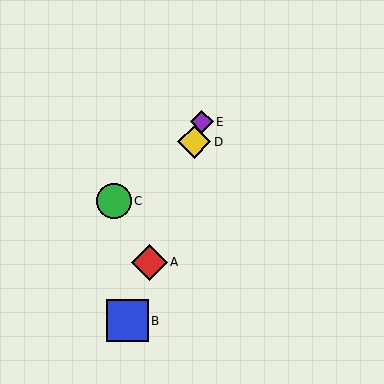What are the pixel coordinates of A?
Object A is at (149, 262).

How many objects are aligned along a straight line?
4 objects (A, B, D, E) are aligned along a straight line.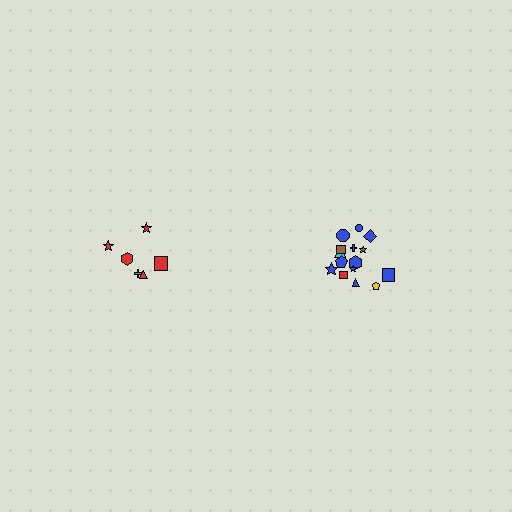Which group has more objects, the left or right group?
The right group.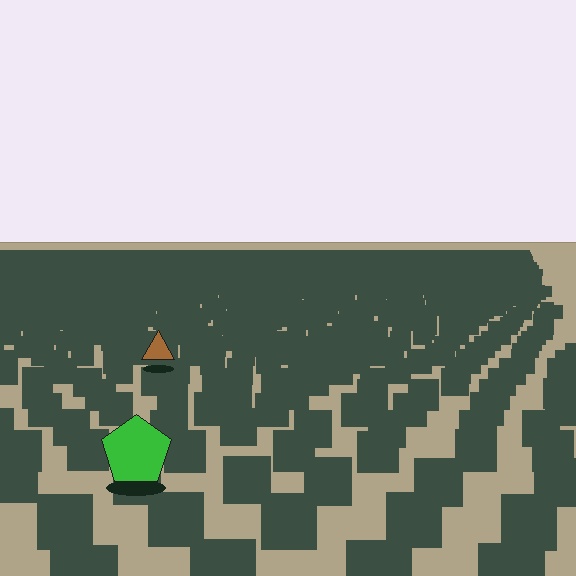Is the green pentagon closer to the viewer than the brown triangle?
Yes. The green pentagon is closer — you can tell from the texture gradient: the ground texture is coarser near it.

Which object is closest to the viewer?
The green pentagon is closest. The texture marks near it are larger and more spread out.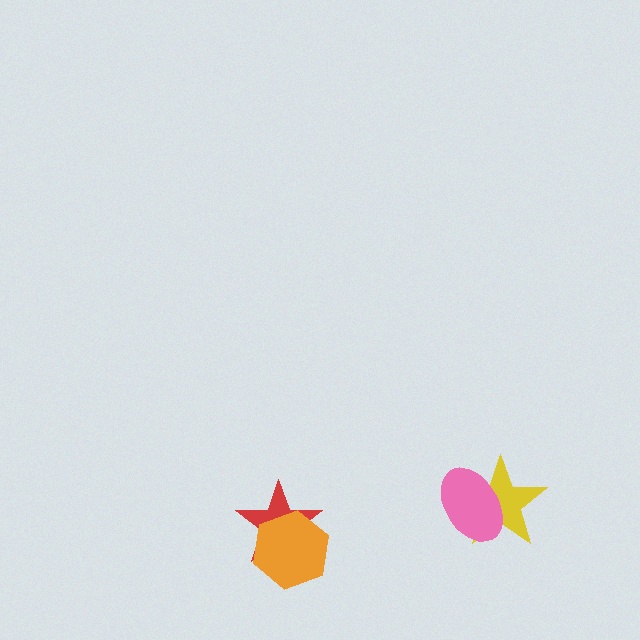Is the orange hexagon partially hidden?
No, no other shape covers it.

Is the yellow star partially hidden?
Yes, it is partially covered by another shape.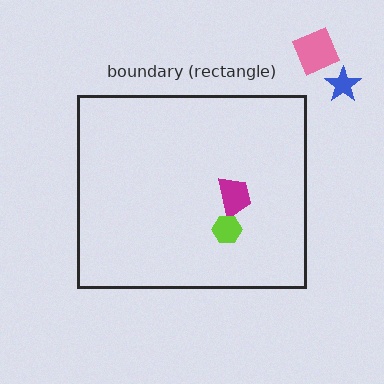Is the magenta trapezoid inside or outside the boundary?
Inside.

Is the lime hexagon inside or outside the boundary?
Inside.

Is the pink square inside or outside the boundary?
Outside.